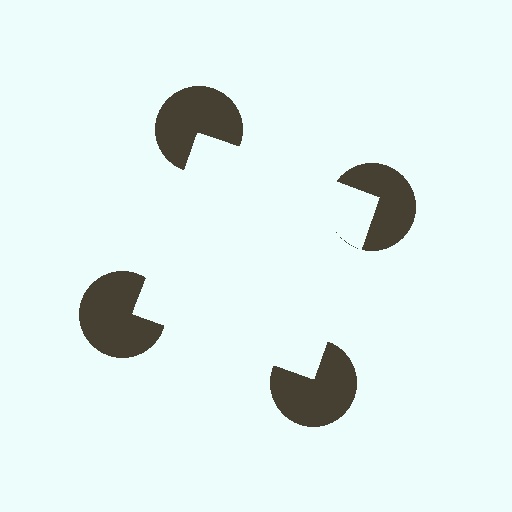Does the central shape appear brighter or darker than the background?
It typically appears slightly brighter than the background, even though no actual brightness change is drawn.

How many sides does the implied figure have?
4 sides.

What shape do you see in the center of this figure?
An illusory square — its edges are inferred from the aligned wedge cuts in the pac-man discs, not physically drawn.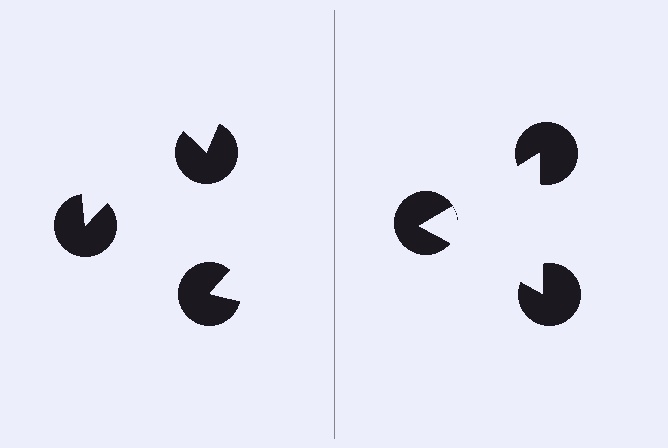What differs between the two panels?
The pac-man discs are positioned identically on both sides; only the wedge orientations differ. On the right they align to a triangle; on the left they are misaligned.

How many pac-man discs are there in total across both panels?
6 — 3 on each side.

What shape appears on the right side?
An illusory triangle.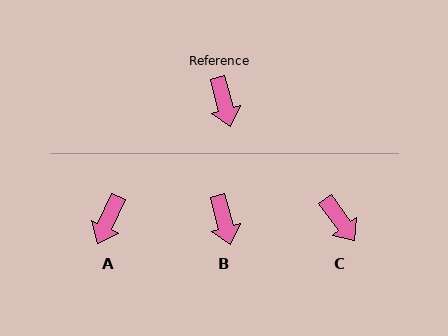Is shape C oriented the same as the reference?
No, it is off by about 21 degrees.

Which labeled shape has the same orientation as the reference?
B.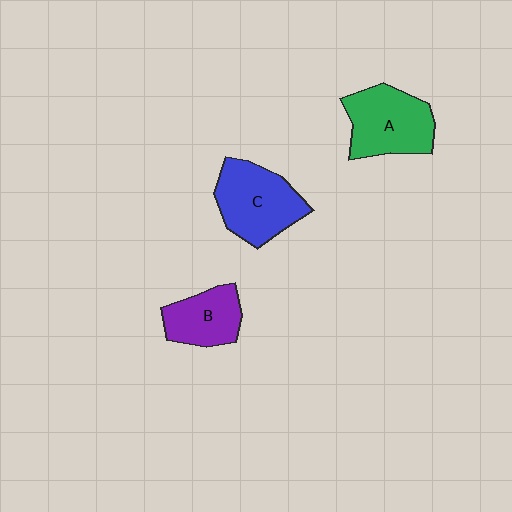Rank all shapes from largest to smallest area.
From largest to smallest: C (blue), A (green), B (purple).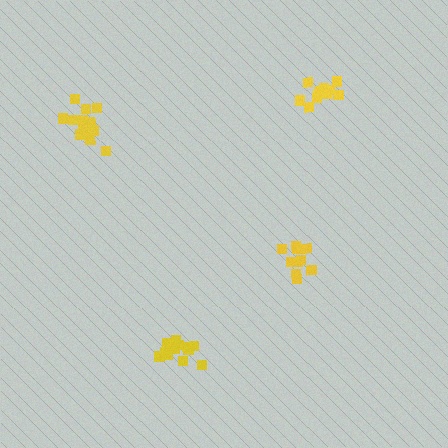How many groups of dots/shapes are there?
There are 4 groups.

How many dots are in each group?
Group 1: 15 dots, Group 2: 12 dots, Group 3: 10 dots, Group 4: 13 dots (50 total).